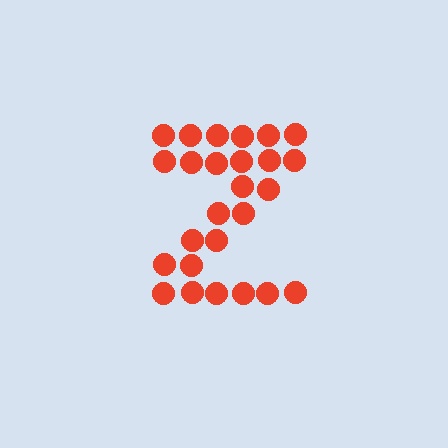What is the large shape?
The large shape is the letter Z.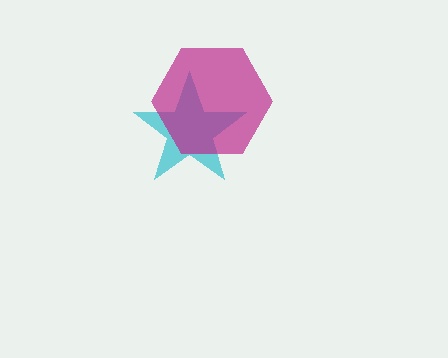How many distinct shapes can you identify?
There are 2 distinct shapes: a cyan star, a magenta hexagon.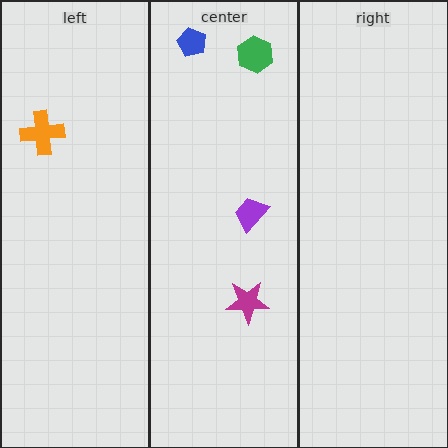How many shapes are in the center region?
4.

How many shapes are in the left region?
1.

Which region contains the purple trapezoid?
The center region.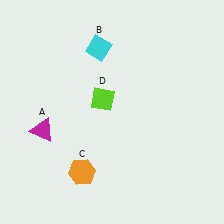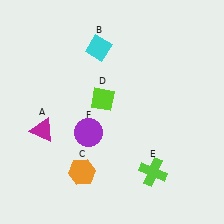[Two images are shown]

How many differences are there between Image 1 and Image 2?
There are 2 differences between the two images.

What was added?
A lime cross (E), a purple circle (F) were added in Image 2.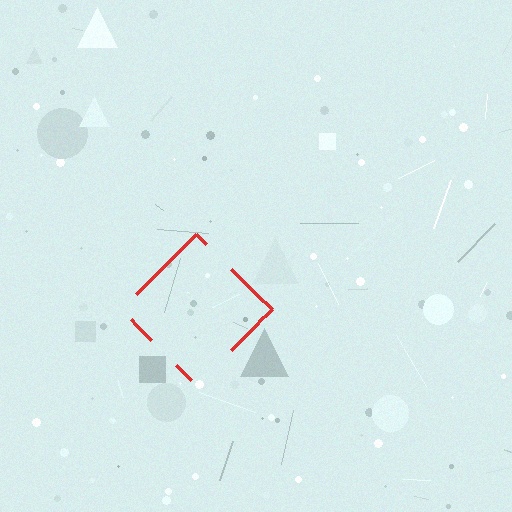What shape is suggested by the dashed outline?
The dashed outline suggests a diamond.